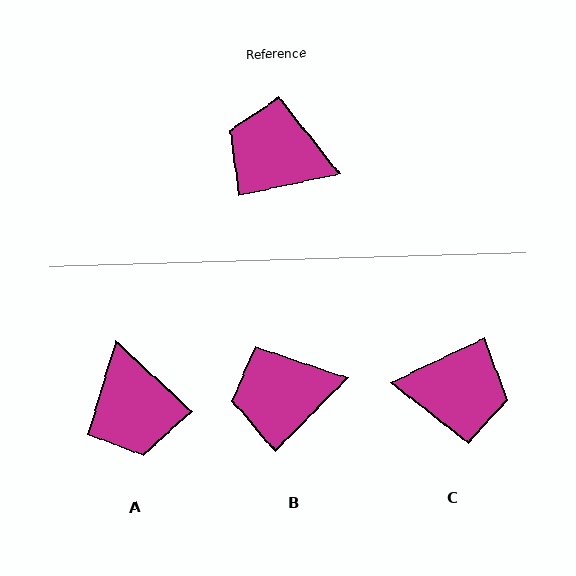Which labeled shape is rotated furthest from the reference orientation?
C, about 167 degrees away.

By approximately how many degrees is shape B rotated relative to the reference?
Approximately 33 degrees counter-clockwise.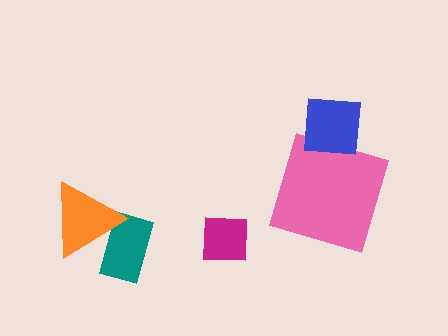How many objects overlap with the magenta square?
0 objects overlap with the magenta square.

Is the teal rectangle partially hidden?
Yes, it is partially covered by another shape.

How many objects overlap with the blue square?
0 objects overlap with the blue square.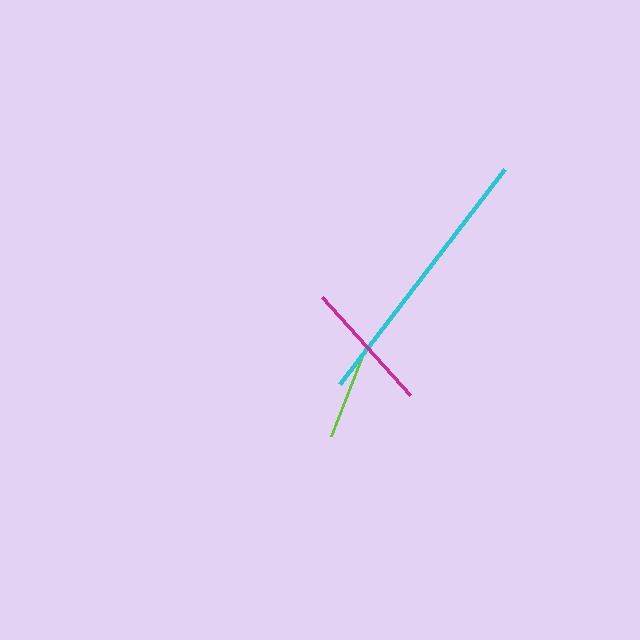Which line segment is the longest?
The cyan line is the longest at approximately 271 pixels.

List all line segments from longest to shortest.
From longest to shortest: cyan, magenta, lime.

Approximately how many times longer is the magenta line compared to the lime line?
The magenta line is approximately 1.4 times the length of the lime line.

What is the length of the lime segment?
The lime segment is approximately 96 pixels long.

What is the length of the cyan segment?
The cyan segment is approximately 271 pixels long.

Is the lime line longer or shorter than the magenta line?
The magenta line is longer than the lime line.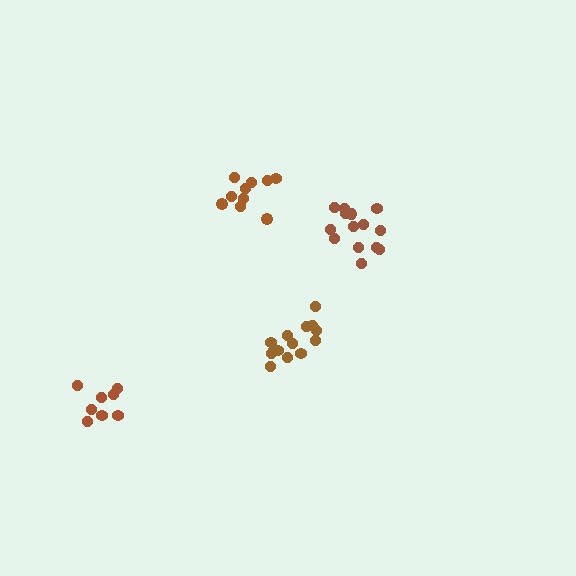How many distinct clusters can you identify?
There are 4 distinct clusters.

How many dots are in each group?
Group 1: 14 dots, Group 2: 14 dots, Group 3: 10 dots, Group 4: 8 dots (46 total).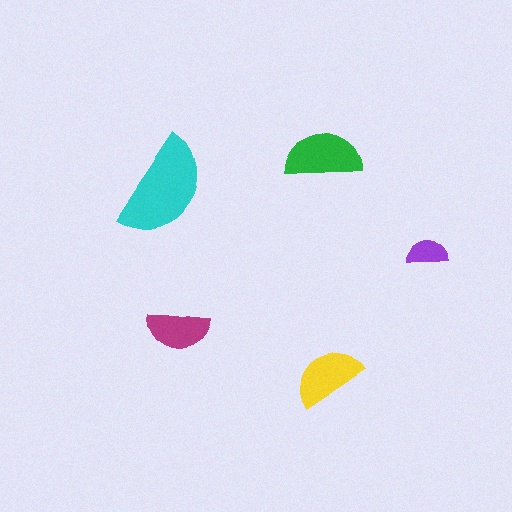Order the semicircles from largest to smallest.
the cyan one, the green one, the yellow one, the magenta one, the purple one.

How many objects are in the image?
There are 5 objects in the image.